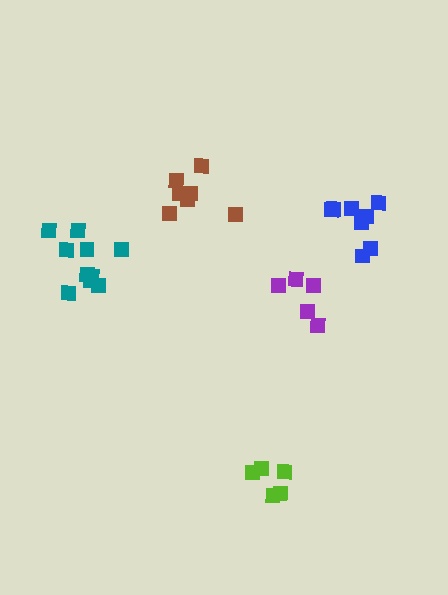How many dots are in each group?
Group 1: 5 dots, Group 2: 8 dots, Group 3: 10 dots, Group 4: 5 dots, Group 5: 7 dots (35 total).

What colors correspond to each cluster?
The clusters are colored: lime, blue, teal, purple, brown.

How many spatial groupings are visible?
There are 5 spatial groupings.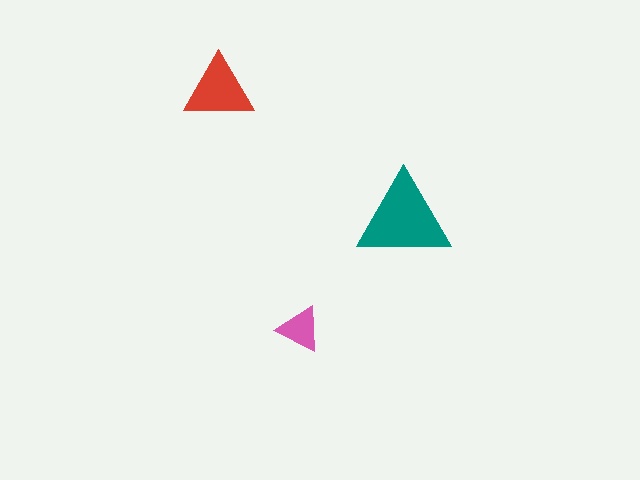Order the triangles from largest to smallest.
the teal one, the red one, the pink one.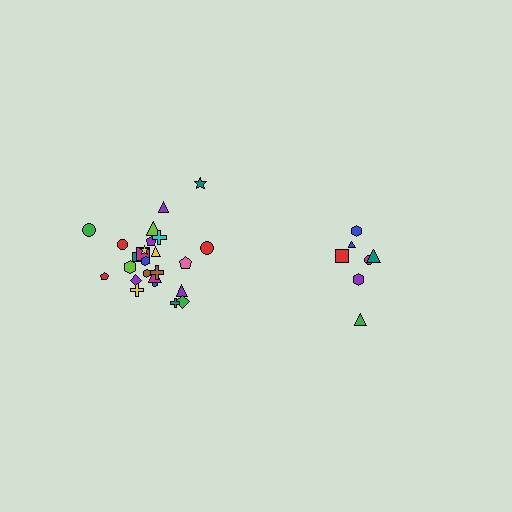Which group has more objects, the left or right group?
The left group.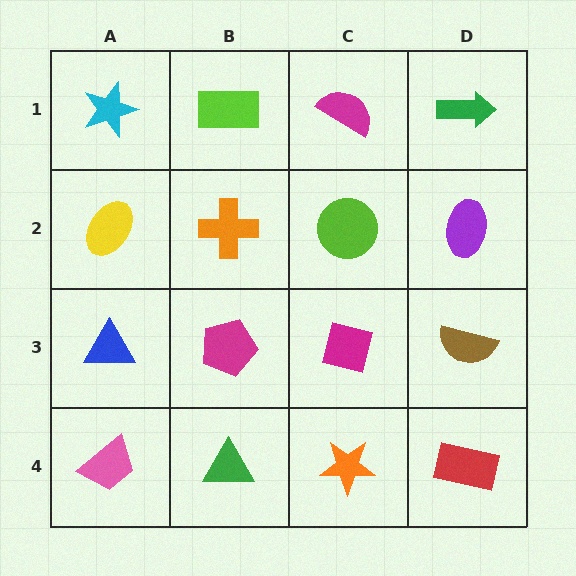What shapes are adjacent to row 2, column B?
A lime rectangle (row 1, column B), a magenta pentagon (row 3, column B), a yellow ellipse (row 2, column A), a lime circle (row 2, column C).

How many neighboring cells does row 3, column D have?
3.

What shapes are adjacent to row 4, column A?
A blue triangle (row 3, column A), a green triangle (row 4, column B).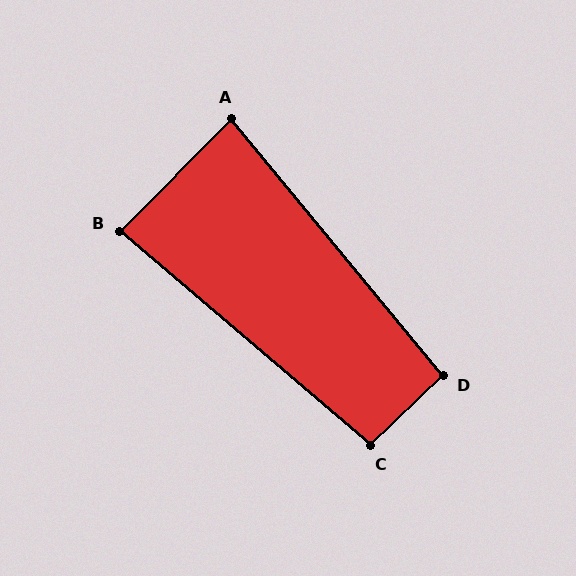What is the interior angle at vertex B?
Approximately 85 degrees (approximately right).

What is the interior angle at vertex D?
Approximately 95 degrees (approximately right).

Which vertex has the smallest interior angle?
A, at approximately 85 degrees.